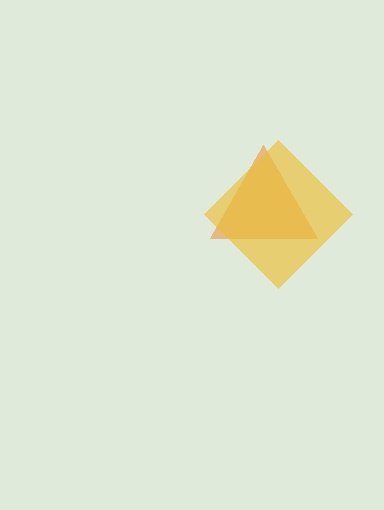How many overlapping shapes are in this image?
There are 2 overlapping shapes in the image.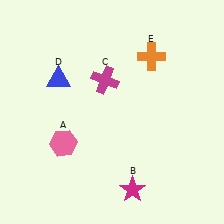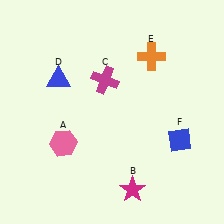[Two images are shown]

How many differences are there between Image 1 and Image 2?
There is 1 difference between the two images.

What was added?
A blue diamond (F) was added in Image 2.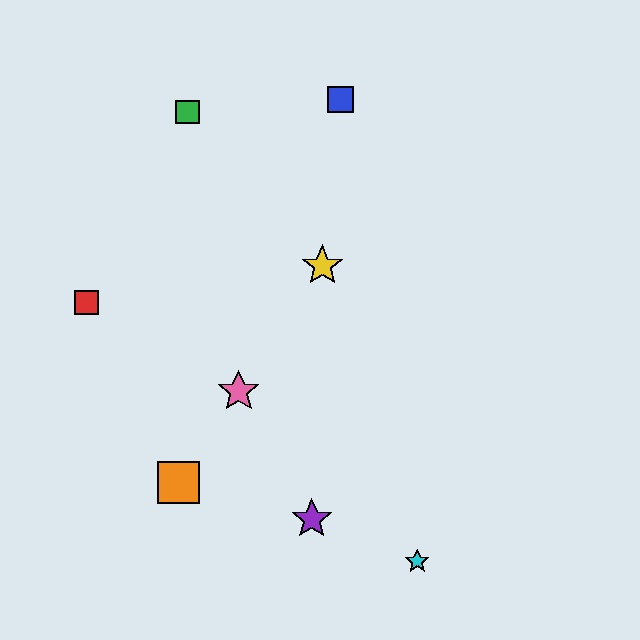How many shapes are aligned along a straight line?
3 shapes (the yellow star, the orange square, the pink star) are aligned along a straight line.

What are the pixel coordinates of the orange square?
The orange square is at (178, 482).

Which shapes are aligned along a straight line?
The yellow star, the orange square, the pink star are aligned along a straight line.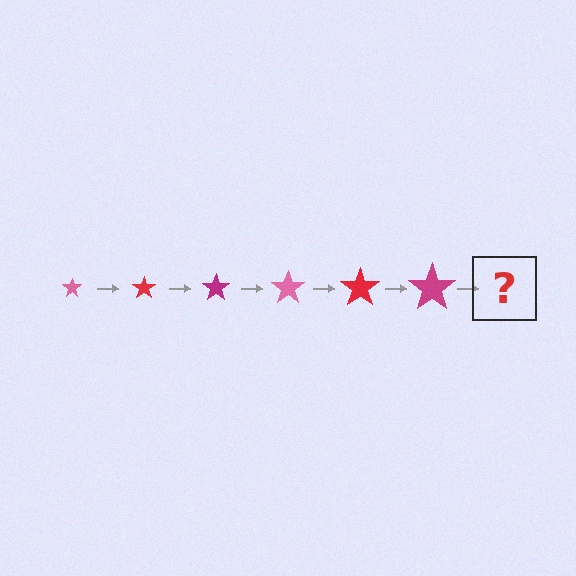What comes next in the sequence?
The next element should be a pink star, larger than the previous one.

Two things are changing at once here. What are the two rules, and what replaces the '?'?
The two rules are that the star grows larger each step and the color cycles through pink, red, and magenta. The '?' should be a pink star, larger than the previous one.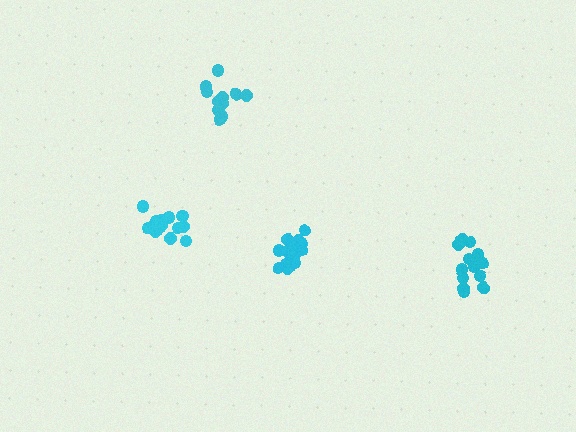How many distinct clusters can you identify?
There are 4 distinct clusters.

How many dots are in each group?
Group 1: 14 dots, Group 2: 15 dots, Group 3: 16 dots, Group 4: 11 dots (56 total).